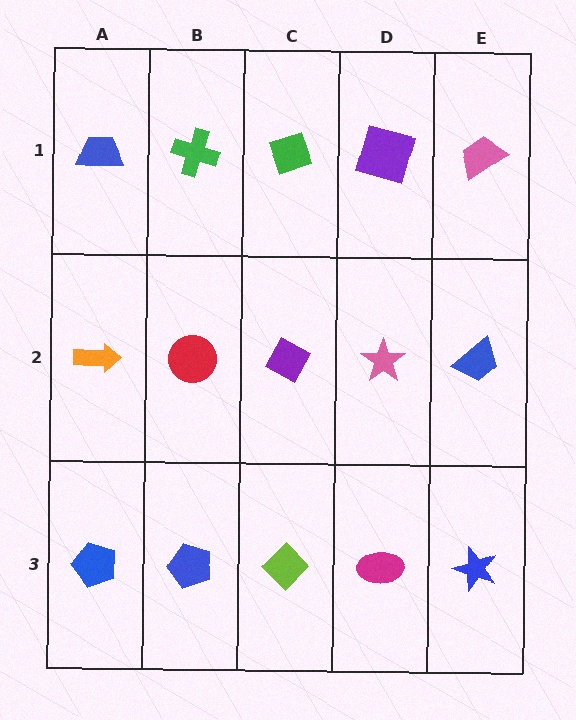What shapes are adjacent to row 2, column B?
A green cross (row 1, column B), a blue pentagon (row 3, column B), an orange arrow (row 2, column A), a purple diamond (row 2, column C).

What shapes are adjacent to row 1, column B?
A red circle (row 2, column B), a blue trapezoid (row 1, column A), a green diamond (row 1, column C).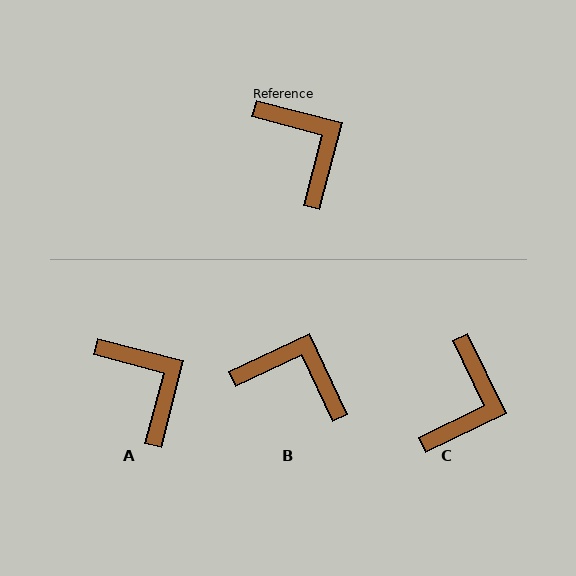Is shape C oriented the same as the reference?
No, it is off by about 49 degrees.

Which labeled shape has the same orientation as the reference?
A.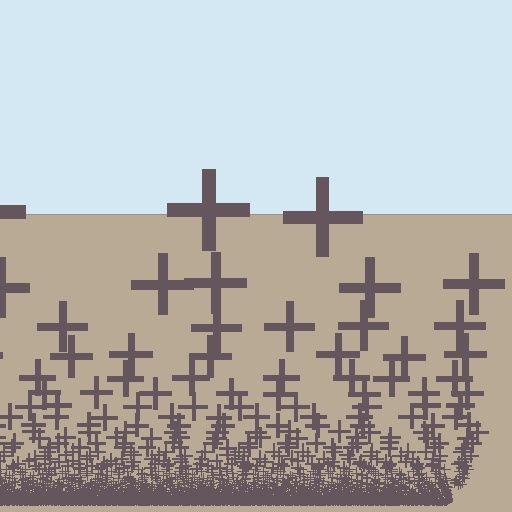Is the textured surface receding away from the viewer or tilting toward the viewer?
The surface appears to tilt toward the viewer. Texture elements get larger and sparser toward the top.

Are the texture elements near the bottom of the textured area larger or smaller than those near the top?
Smaller. The gradient is inverted — elements near the bottom are smaller and denser.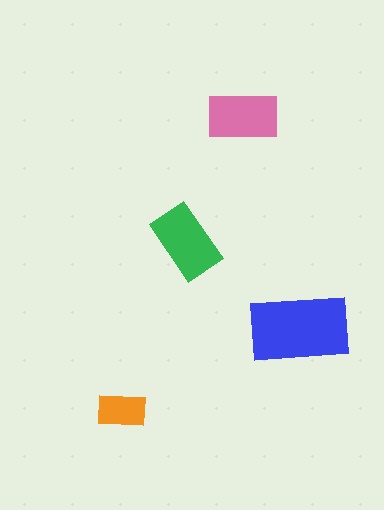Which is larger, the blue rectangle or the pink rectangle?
The blue one.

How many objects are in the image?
There are 4 objects in the image.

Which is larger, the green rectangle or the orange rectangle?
The green one.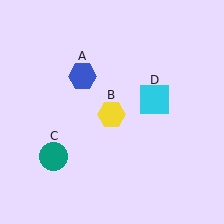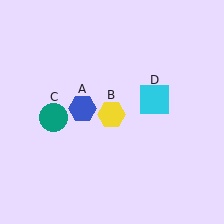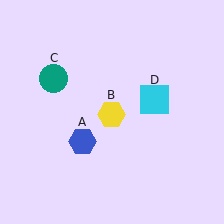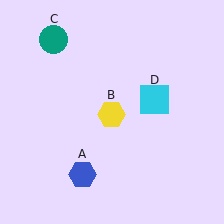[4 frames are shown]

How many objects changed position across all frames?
2 objects changed position: blue hexagon (object A), teal circle (object C).